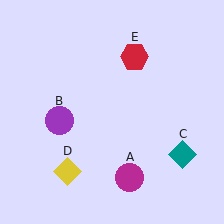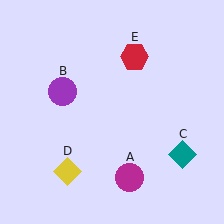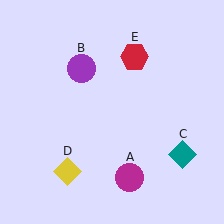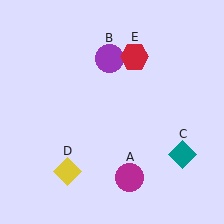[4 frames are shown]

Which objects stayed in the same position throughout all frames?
Magenta circle (object A) and teal diamond (object C) and yellow diamond (object D) and red hexagon (object E) remained stationary.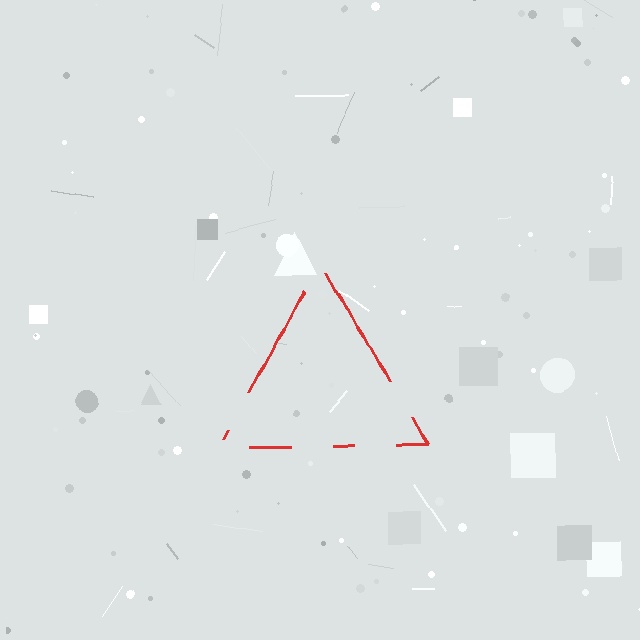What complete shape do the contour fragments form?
The contour fragments form a triangle.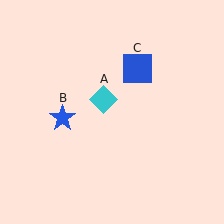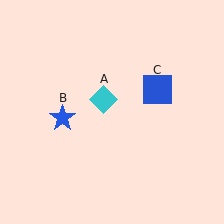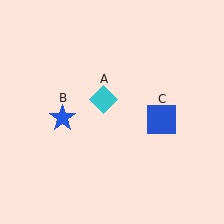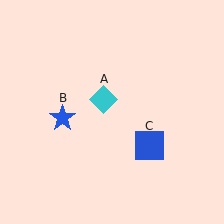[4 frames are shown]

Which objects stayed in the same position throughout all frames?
Cyan diamond (object A) and blue star (object B) remained stationary.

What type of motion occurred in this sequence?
The blue square (object C) rotated clockwise around the center of the scene.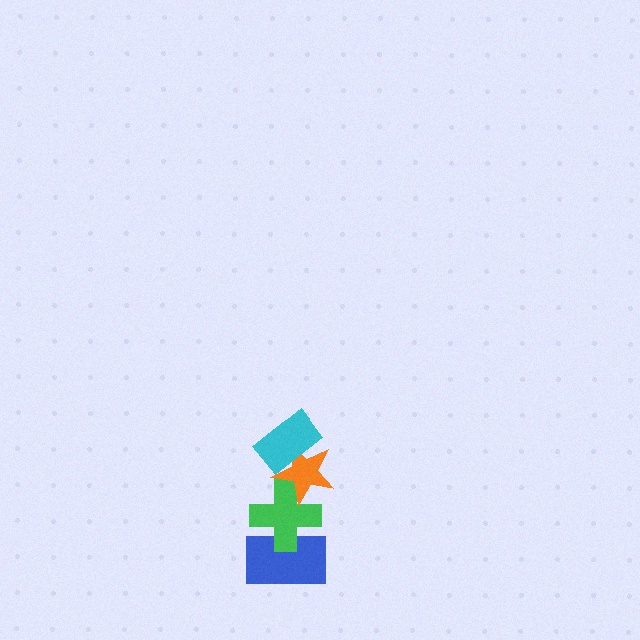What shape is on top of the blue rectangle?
The green cross is on top of the blue rectangle.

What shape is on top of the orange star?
The cyan rectangle is on top of the orange star.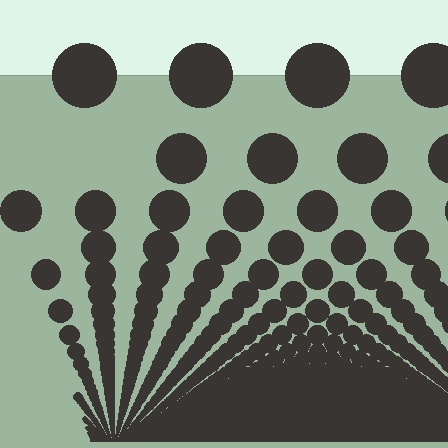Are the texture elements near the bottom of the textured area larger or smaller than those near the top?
Smaller. The gradient is inverted — elements near the bottom are smaller and denser.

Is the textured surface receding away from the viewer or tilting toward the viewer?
The surface appears to tilt toward the viewer. Texture elements get larger and sparser toward the top.